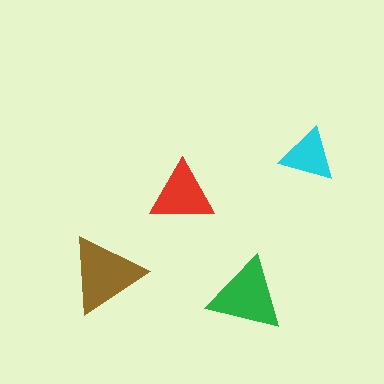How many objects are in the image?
There are 4 objects in the image.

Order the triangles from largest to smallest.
the brown one, the green one, the red one, the cyan one.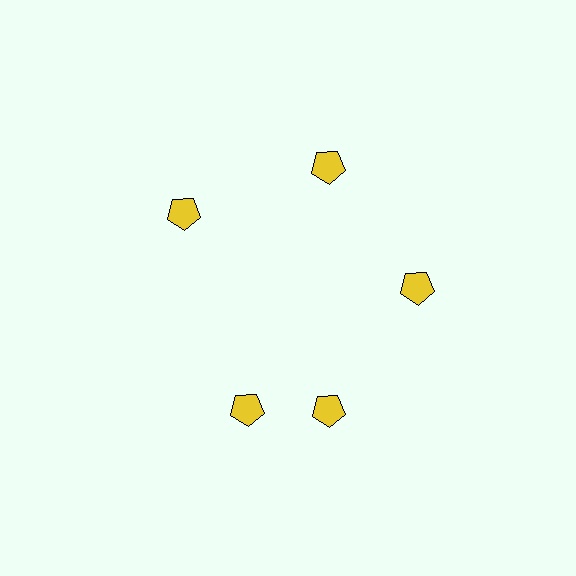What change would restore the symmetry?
The symmetry would be restored by rotating it back into even spacing with its neighbors so that all 5 pentagons sit at equal angles and equal distance from the center.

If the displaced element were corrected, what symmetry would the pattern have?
It would have 5-fold rotational symmetry — the pattern would map onto itself every 72 degrees.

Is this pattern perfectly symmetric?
No. The 5 yellow pentagons are arranged in a ring, but one element near the 8 o'clock position is rotated out of alignment along the ring, breaking the 5-fold rotational symmetry.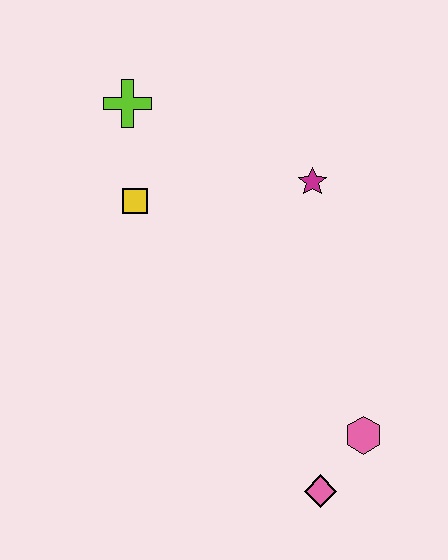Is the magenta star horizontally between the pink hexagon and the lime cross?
Yes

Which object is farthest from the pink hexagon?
The lime cross is farthest from the pink hexagon.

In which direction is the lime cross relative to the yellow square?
The lime cross is above the yellow square.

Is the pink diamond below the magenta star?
Yes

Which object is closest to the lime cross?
The yellow square is closest to the lime cross.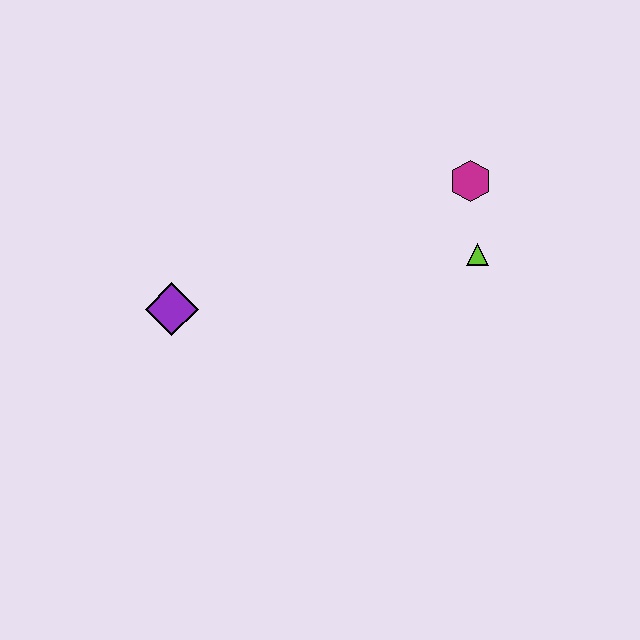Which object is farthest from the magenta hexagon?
The purple diamond is farthest from the magenta hexagon.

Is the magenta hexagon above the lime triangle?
Yes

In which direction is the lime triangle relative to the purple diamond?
The lime triangle is to the right of the purple diamond.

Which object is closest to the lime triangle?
The magenta hexagon is closest to the lime triangle.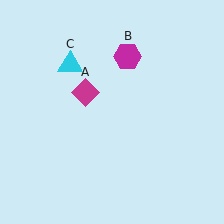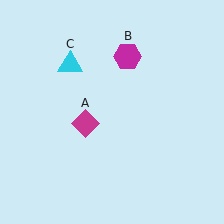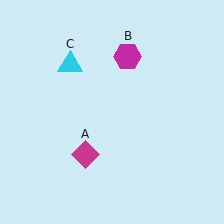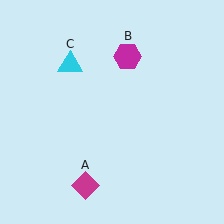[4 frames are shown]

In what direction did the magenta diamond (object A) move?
The magenta diamond (object A) moved down.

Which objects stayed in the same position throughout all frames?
Magenta hexagon (object B) and cyan triangle (object C) remained stationary.